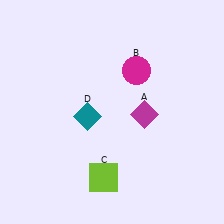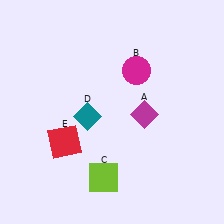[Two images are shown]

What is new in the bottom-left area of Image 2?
A red square (E) was added in the bottom-left area of Image 2.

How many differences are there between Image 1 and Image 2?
There is 1 difference between the two images.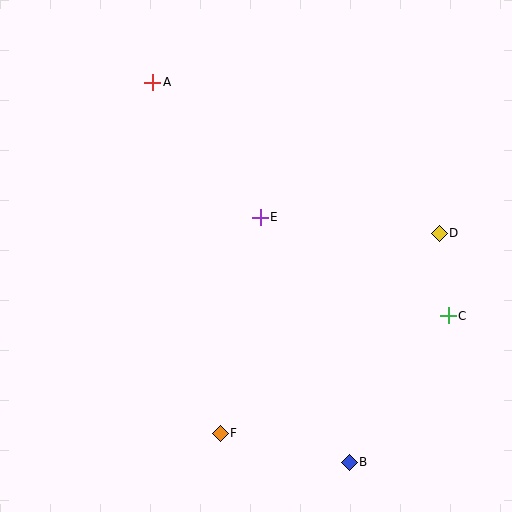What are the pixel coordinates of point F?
Point F is at (220, 433).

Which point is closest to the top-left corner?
Point A is closest to the top-left corner.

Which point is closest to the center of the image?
Point E at (260, 217) is closest to the center.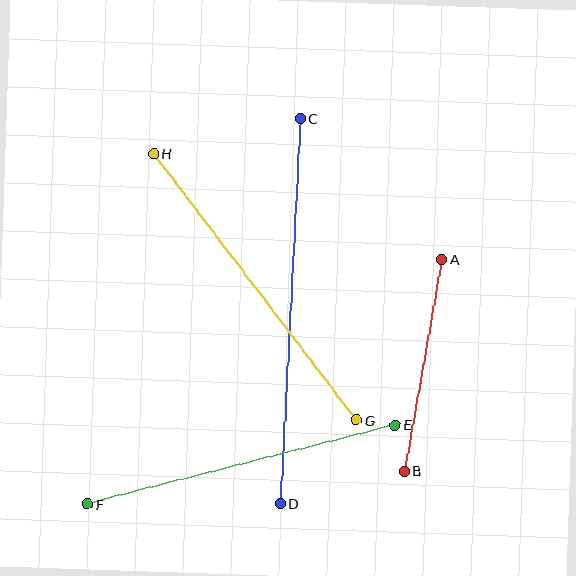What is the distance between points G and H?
The distance is approximately 335 pixels.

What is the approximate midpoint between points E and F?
The midpoint is at approximately (241, 465) pixels.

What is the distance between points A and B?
The distance is approximately 215 pixels.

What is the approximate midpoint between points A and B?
The midpoint is at approximately (423, 365) pixels.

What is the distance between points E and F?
The distance is approximately 318 pixels.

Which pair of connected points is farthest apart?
Points C and D are farthest apart.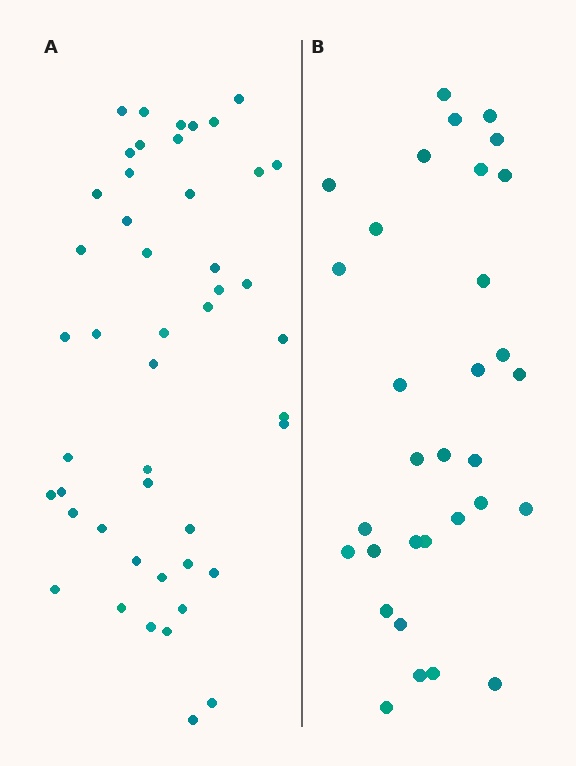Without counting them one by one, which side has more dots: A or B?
Region A (the left region) has more dots.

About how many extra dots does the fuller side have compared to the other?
Region A has approximately 15 more dots than region B.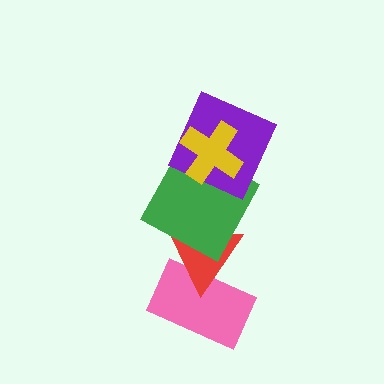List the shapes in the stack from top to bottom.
From top to bottom: the yellow cross, the purple square, the green square, the red triangle, the pink rectangle.